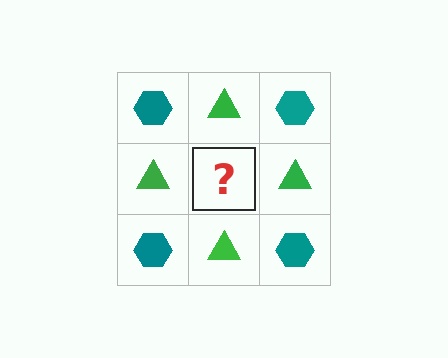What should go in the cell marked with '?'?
The missing cell should contain a teal hexagon.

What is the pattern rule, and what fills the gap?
The rule is that it alternates teal hexagon and green triangle in a checkerboard pattern. The gap should be filled with a teal hexagon.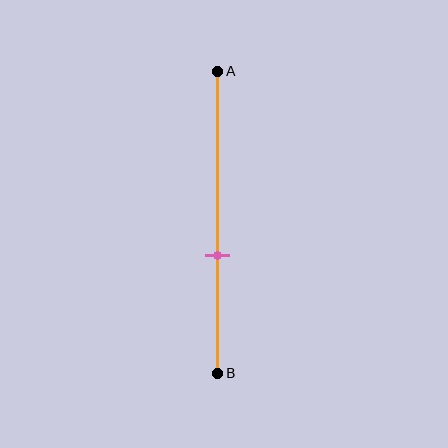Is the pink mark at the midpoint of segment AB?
No, the mark is at about 60% from A, not at the 50% midpoint.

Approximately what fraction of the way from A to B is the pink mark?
The pink mark is approximately 60% of the way from A to B.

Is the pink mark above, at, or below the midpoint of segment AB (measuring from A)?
The pink mark is below the midpoint of segment AB.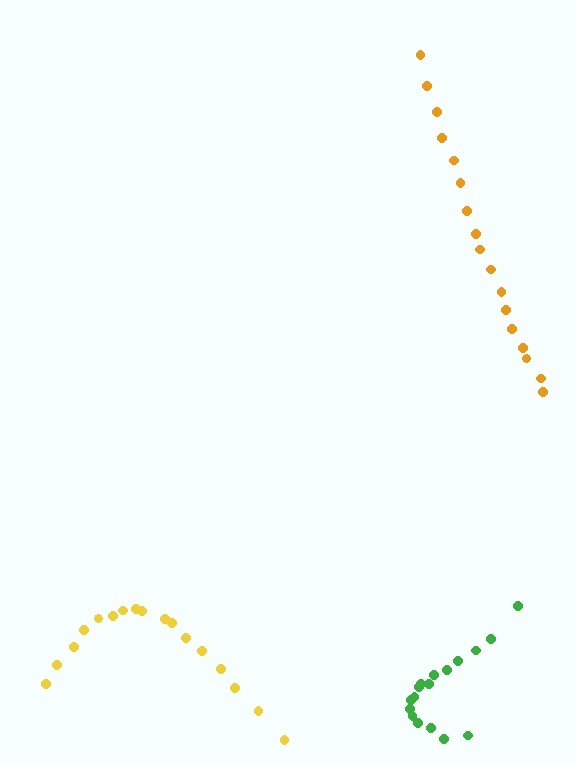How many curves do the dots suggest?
There are 3 distinct paths.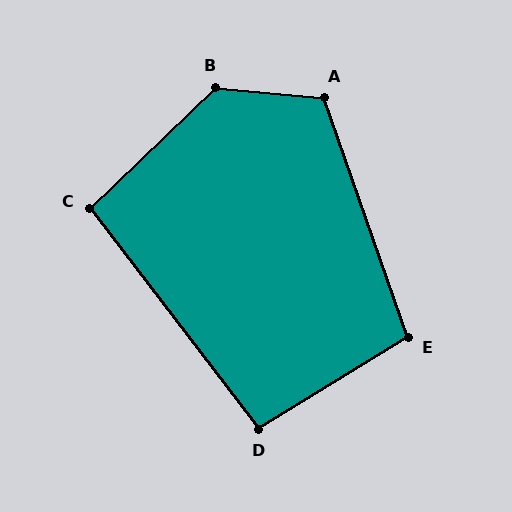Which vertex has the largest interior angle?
B, at approximately 131 degrees.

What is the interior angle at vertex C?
Approximately 96 degrees (obtuse).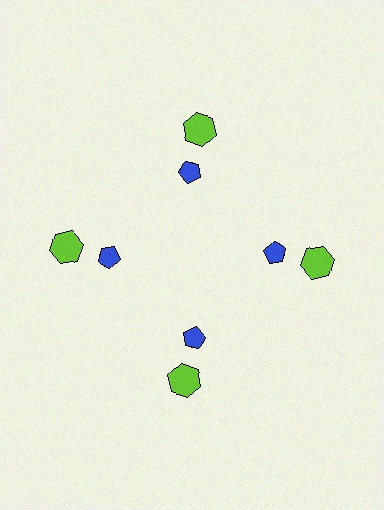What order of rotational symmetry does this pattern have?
This pattern has 4-fold rotational symmetry.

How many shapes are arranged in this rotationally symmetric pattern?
There are 8 shapes, arranged in 4 groups of 2.